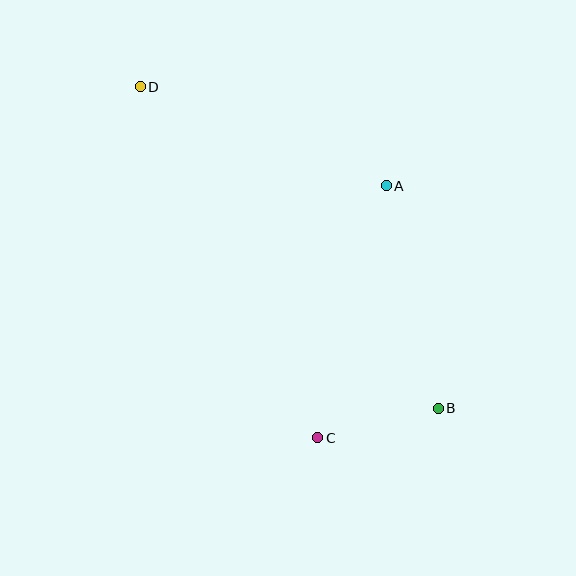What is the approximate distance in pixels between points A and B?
The distance between A and B is approximately 229 pixels.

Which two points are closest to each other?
Points B and C are closest to each other.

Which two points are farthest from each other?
Points B and D are farthest from each other.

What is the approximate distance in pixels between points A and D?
The distance between A and D is approximately 265 pixels.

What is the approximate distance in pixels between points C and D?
The distance between C and D is approximately 393 pixels.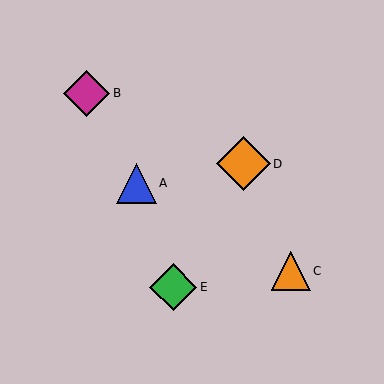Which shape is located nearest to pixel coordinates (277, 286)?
The orange triangle (labeled C) at (291, 271) is nearest to that location.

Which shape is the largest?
The orange diamond (labeled D) is the largest.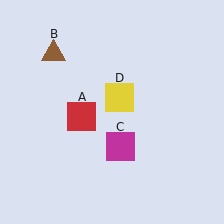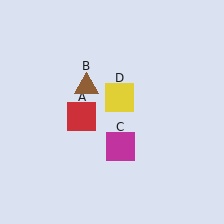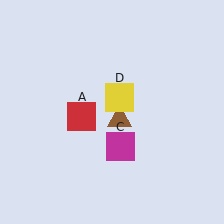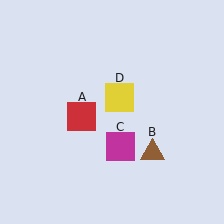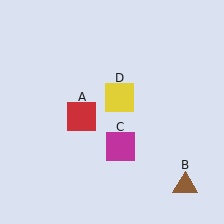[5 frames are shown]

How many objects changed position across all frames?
1 object changed position: brown triangle (object B).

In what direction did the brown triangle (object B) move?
The brown triangle (object B) moved down and to the right.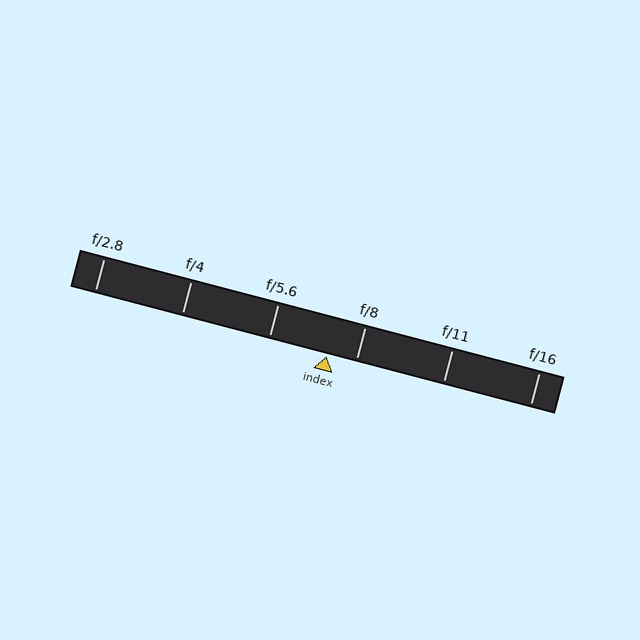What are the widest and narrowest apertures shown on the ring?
The widest aperture shown is f/2.8 and the narrowest is f/16.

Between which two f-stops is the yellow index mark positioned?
The index mark is between f/5.6 and f/8.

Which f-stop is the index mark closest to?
The index mark is closest to f/8.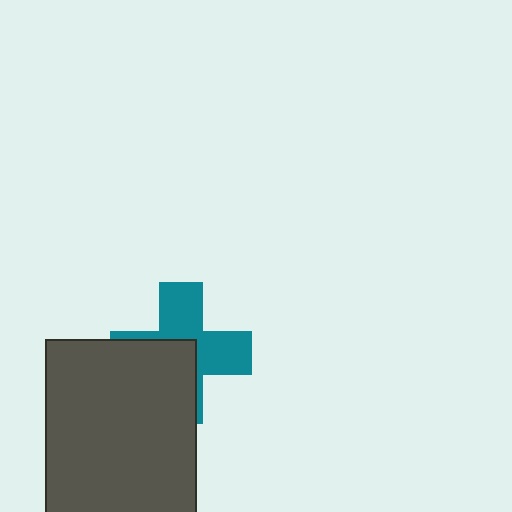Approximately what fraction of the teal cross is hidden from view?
Roughly 47% of the teal cross is hidden behind the dark gray rectangle.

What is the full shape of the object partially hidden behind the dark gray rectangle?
The partially hidden object is a teal cross.